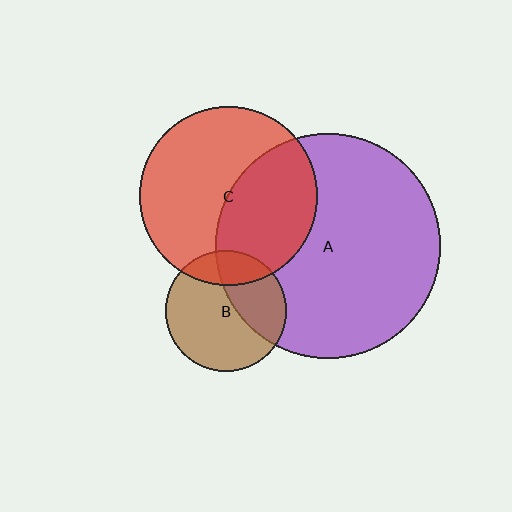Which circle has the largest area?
Circle A (purple).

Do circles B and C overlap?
Yes.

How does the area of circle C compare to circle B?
Approximately 2.2 times.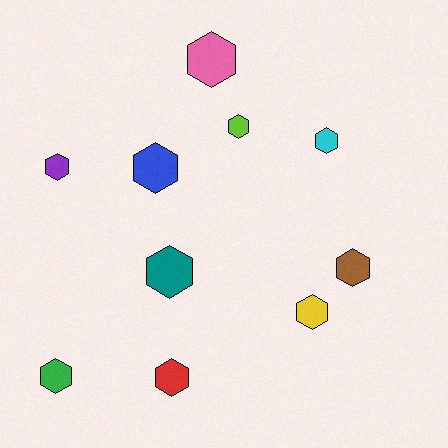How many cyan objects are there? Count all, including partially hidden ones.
There is 1 cyan object.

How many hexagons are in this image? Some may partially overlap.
There are 10 hexagons.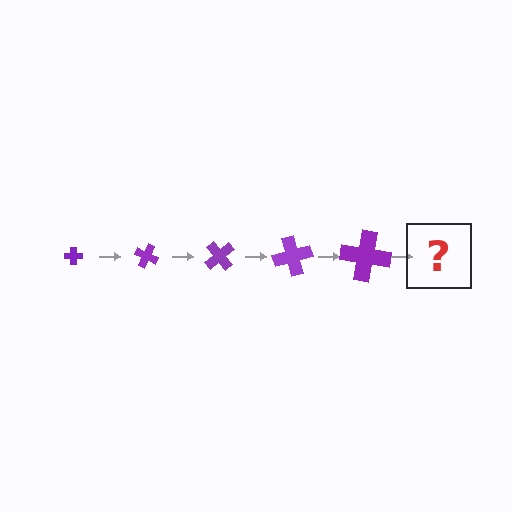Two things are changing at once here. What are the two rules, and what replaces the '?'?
The two rules are that the cross grows larger each step and it rotates 25 degrees each step. The '?' should be a cross, larger than the previous one and rotated 125 degrees from the start.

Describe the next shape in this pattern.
It should be a cross, larger than the previous one and rotated 125 degrees from the start.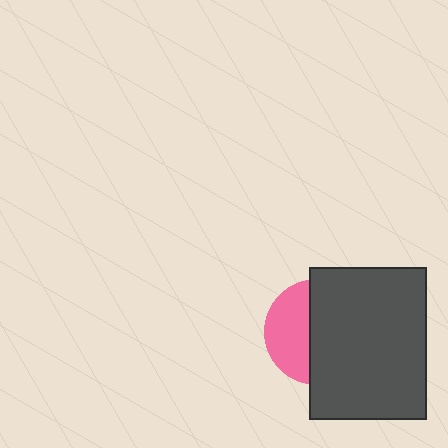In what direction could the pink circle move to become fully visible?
The pink circle could move left. That would shift it out from behind the dark gray rectangle entirely.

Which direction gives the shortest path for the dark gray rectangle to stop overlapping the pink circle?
Moving right gives the shortest separation.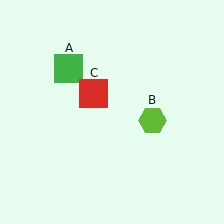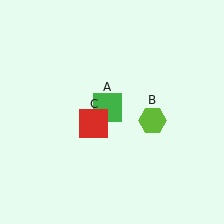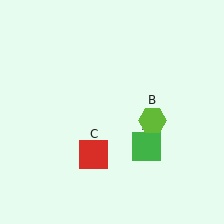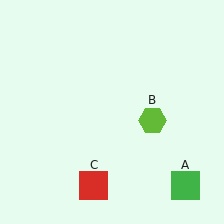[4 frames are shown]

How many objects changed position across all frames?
2 objects changed position: green square (object A), red square (object C).